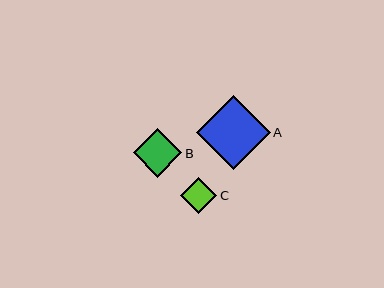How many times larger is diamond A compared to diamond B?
Diamond A is approximately 1.5 times the size of diamond B.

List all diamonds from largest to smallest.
From largest to smallest: A, B, C.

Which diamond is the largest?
Diamond A is the largest with a size of approximately 73 pixels.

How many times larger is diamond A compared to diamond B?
Diamond A is approximately 1.5 times the size of diamond B.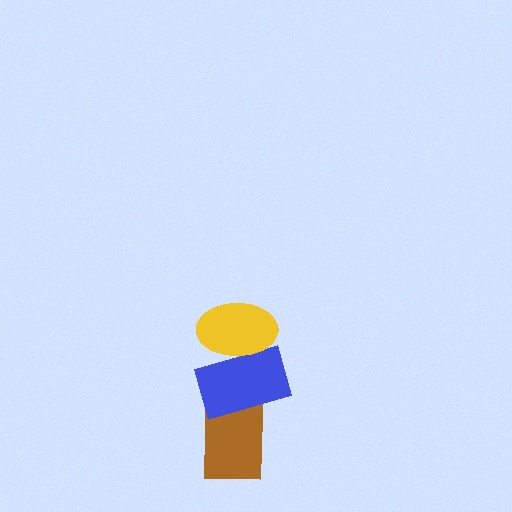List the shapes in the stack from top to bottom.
From top to bottom: the yellow ellipse, the blue rectangle, the brown rectangle.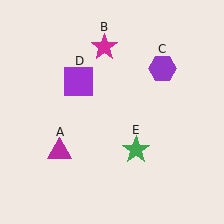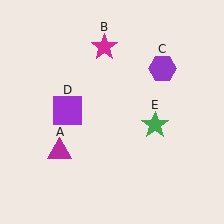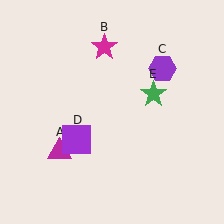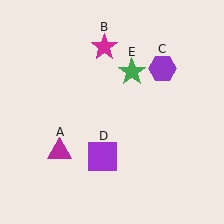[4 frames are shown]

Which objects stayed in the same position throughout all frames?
Magenta triangle (object A) and magenta star (object B) and purple hexagon (object C) remained stationary.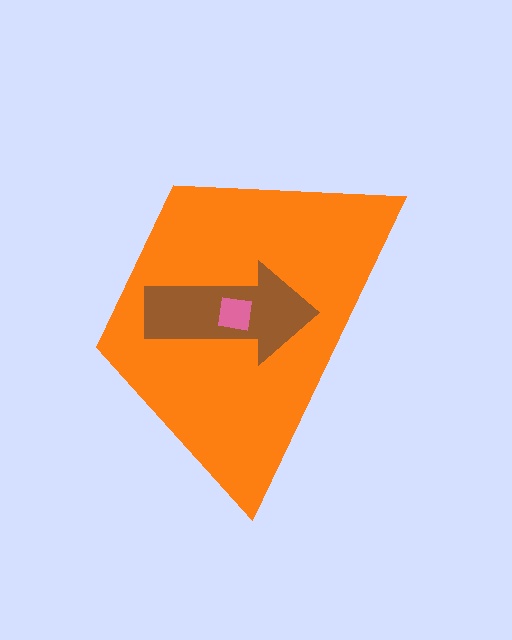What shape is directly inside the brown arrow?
The pink square.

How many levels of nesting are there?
3.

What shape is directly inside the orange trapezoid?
The brown arrow.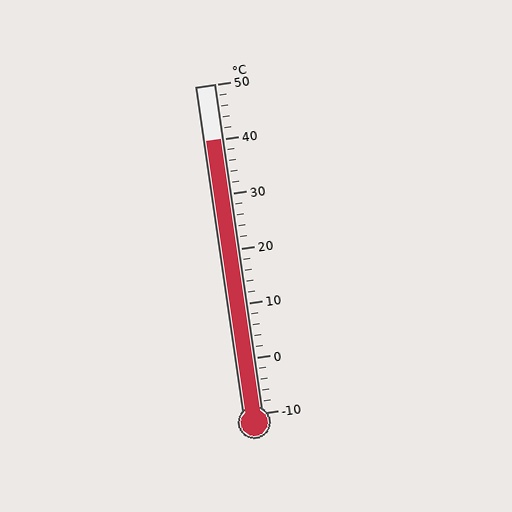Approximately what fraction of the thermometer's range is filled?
The thermometer is filled to approximately 85% of its range.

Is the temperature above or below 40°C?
The temperature is at 40°C.